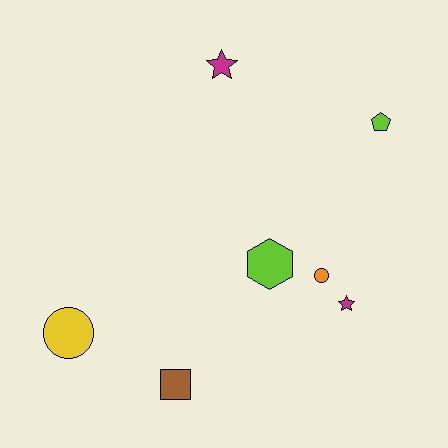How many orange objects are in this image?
There is 1 orange object.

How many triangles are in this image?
There are no triangles.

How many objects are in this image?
There are 7 objects.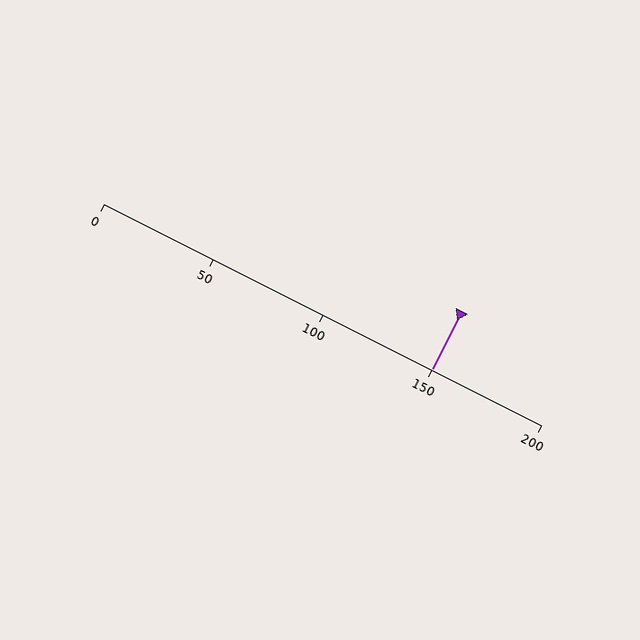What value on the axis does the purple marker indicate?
The marker indicates approximately 150.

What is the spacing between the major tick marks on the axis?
The major ticks are spaced 50 apart.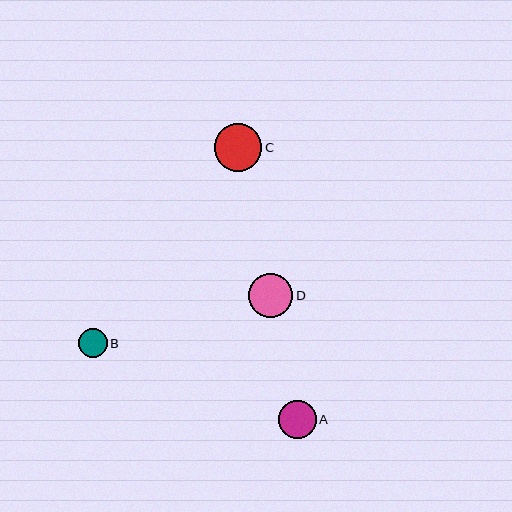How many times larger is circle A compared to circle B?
Circle A is approximately 1.3 times the size of circle B.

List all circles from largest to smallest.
From largest to smallest: C, D, A, B.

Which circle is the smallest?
Circle B is the smallest with a size of approximately 29 pixels.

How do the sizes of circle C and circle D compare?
Circle C and circle D are approximately the same size.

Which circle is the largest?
Circle C is the largest with a size of approximately 48 pixels.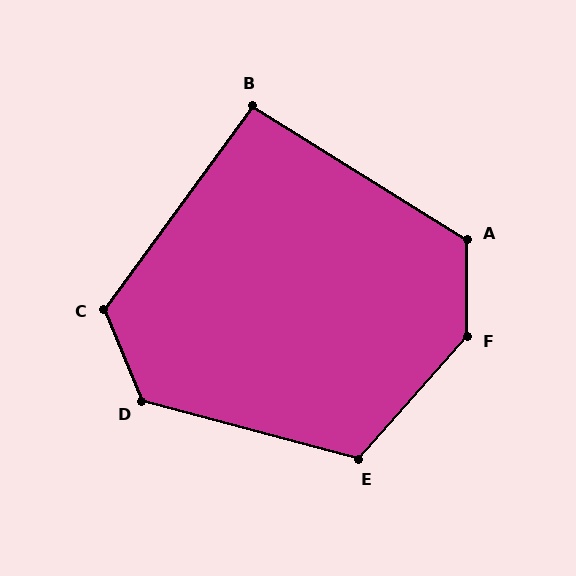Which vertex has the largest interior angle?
F, at approximately 139 degrees.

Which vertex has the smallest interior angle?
B, at approximately 94 degrees.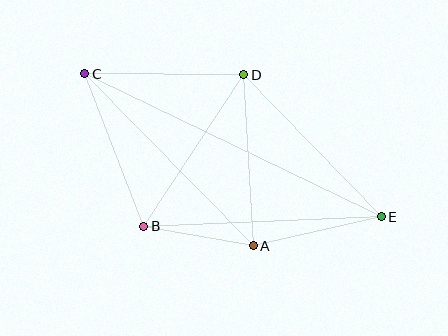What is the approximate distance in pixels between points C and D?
The distance between C and D is approximately 159 pixels.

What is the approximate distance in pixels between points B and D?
The distance between B and D is approximately 182 pixels.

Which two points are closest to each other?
Points A and B are closest to each other.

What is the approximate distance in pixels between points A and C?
The distance between A and C is approximately 241 pixels.